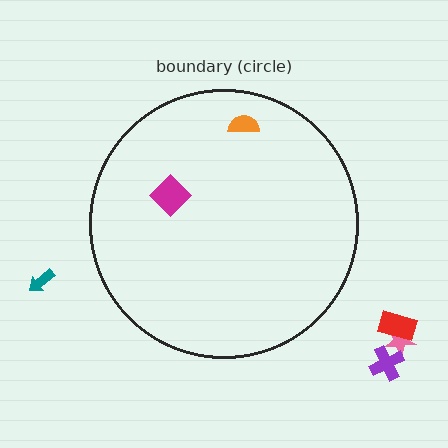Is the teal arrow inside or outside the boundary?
Outside.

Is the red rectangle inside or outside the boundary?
Outside.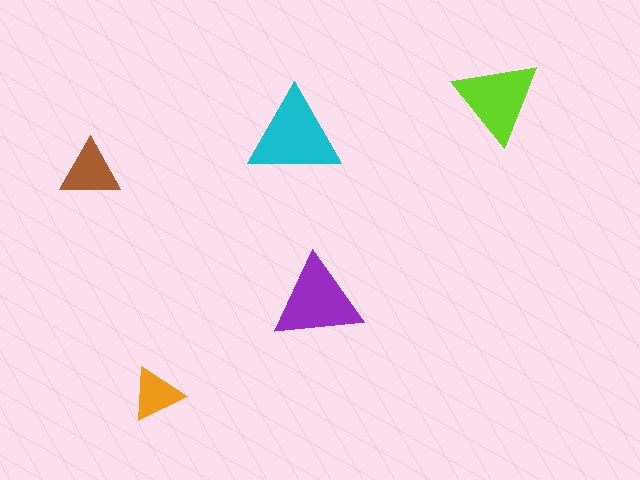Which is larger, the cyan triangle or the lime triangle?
The cyan one.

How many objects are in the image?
There are 5 objects in the image.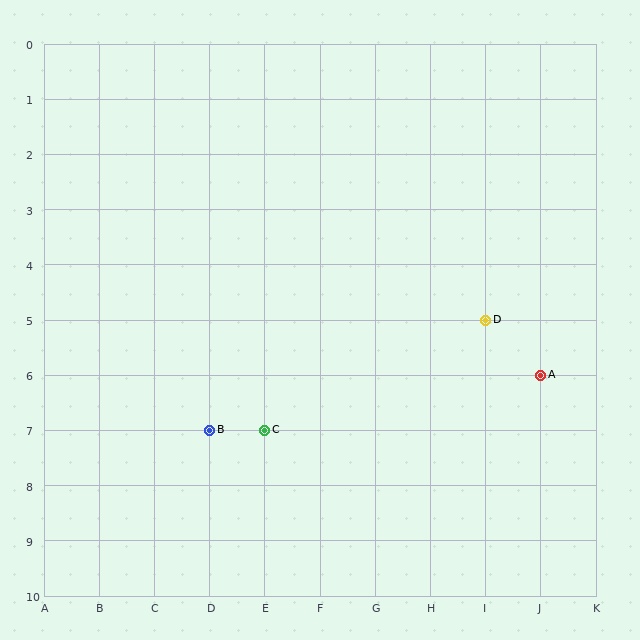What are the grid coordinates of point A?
Point A is at grid coordinates (J, 6).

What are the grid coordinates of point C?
Point C is at grid coordinates (E, 7).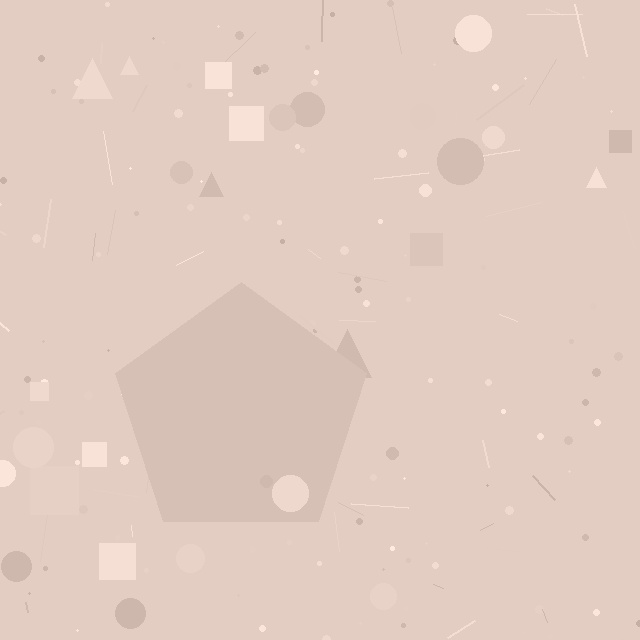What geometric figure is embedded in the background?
A pentagon is embedded in the background.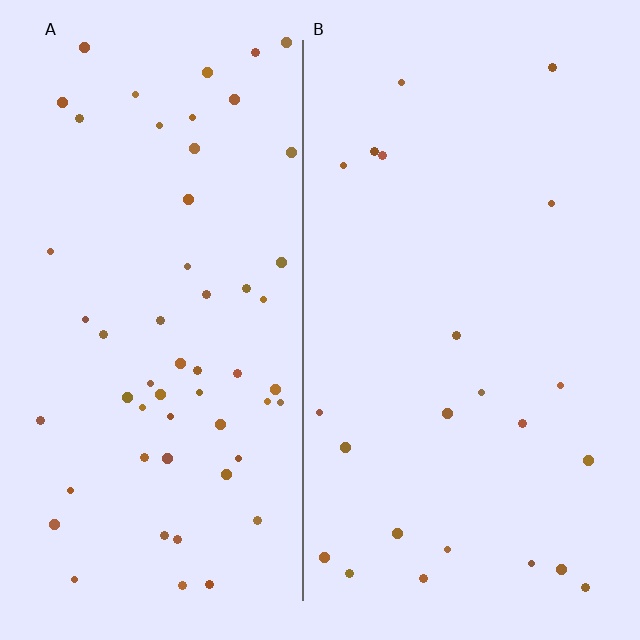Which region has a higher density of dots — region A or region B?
A (the left).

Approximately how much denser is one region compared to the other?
Approximately 2.5× — region A over region B.